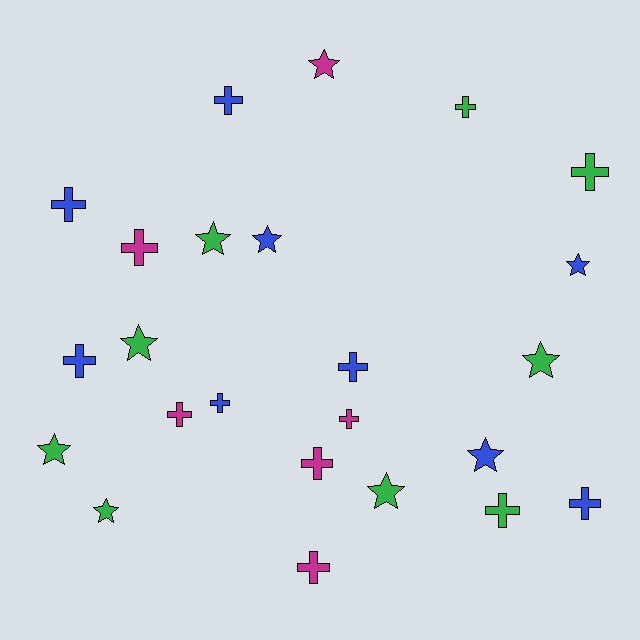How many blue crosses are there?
There are 6 blue crosses.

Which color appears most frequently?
Blue, with 9 objects.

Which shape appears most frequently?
Cross, with 14 objects.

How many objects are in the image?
There are 24 objects.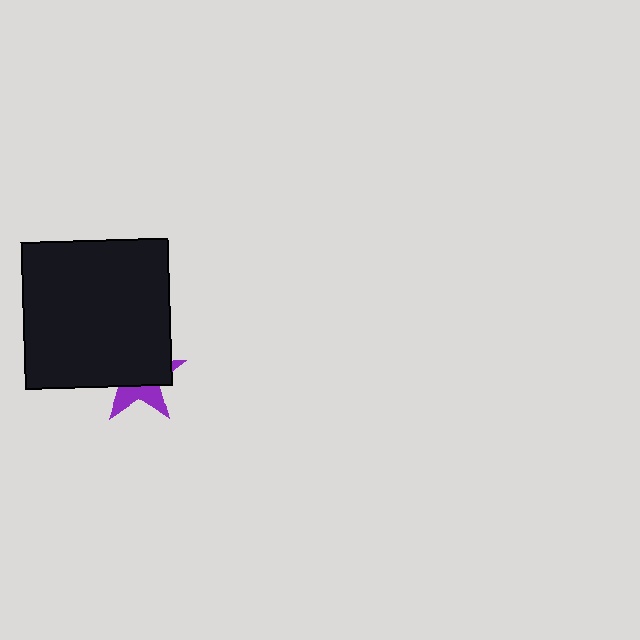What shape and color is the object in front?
The object in front is a black square.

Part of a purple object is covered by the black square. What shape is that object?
It is a star.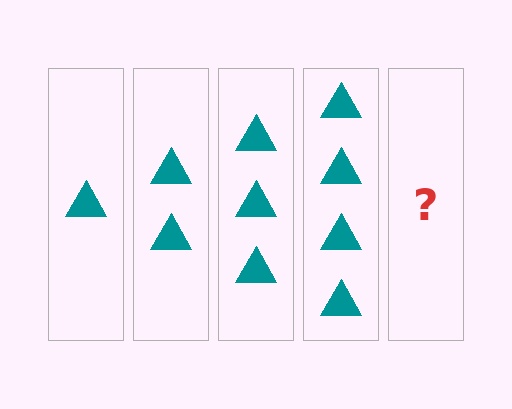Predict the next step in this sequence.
The next step is 5 triangles.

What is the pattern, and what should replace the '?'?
The pattern is that each step adds one more triangle. The '?' should be 5 triangles.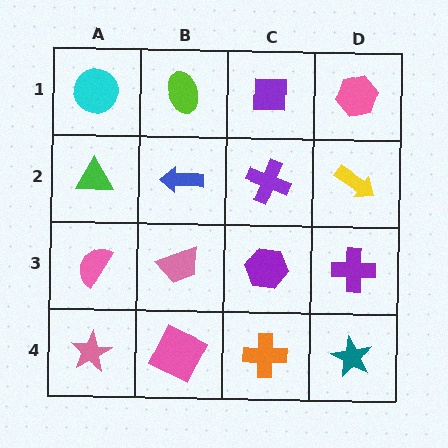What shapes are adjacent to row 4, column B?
A pink trapezoid (row 3, column B), a pink star (row 4, column A), an orange cross (row 4, column C).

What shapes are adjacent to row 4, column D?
A purple cross (row 3, column D), an orange cross (row 4, column C).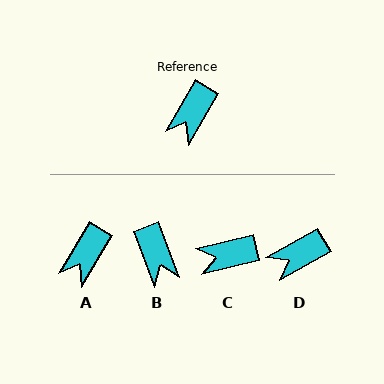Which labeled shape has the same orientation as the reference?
A.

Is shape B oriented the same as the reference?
No, it is off by about 51 degrees.